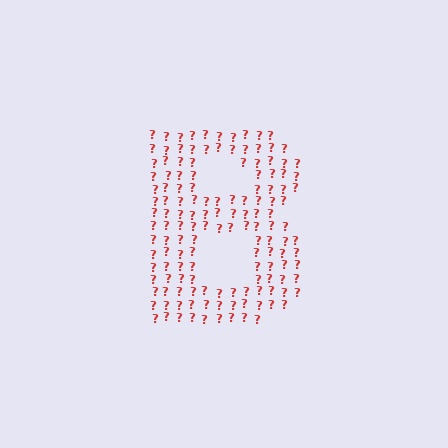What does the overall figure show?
The overall figure shows the letter B.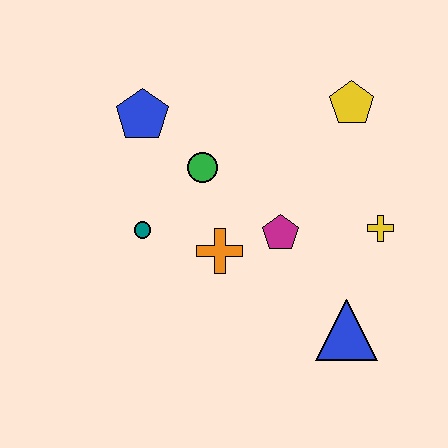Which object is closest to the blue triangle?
The yellow cross is closest to the blue triangle.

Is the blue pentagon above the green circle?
Yes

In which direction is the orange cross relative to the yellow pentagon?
The orange cross is below the yellow pentagon.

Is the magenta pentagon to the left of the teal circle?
No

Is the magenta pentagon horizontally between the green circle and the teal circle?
No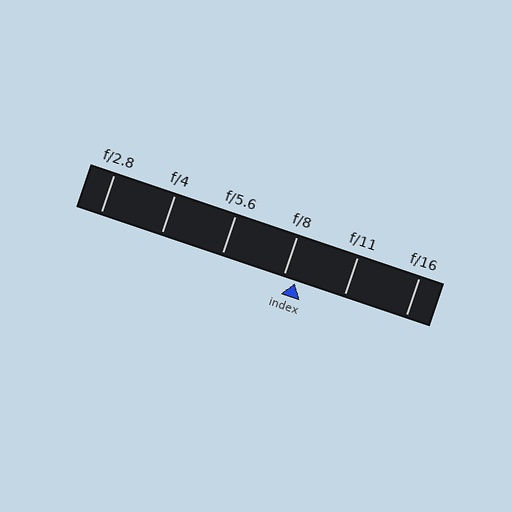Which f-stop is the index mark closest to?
The index mark is closest to f/8.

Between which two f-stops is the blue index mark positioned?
The index mark is between f/8 and f/11.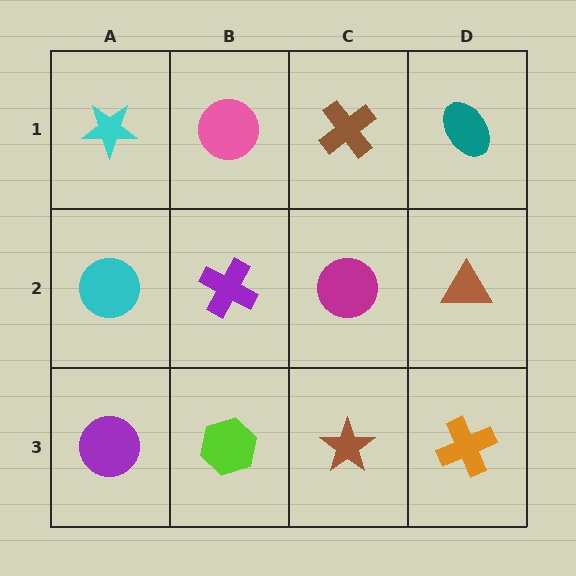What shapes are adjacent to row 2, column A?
A cyan star (row 1, column A), a purple circle (row 3, column A), a purple cross (row 2, column B).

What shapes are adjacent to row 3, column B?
A purple cross (row 2, column B), a purple circle (row 3, column A), a brown star (row 3, column C).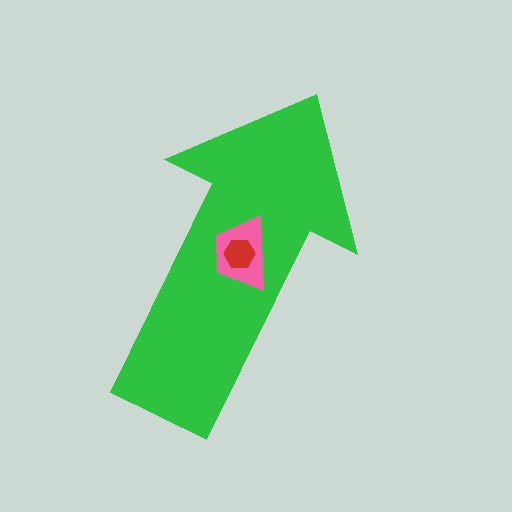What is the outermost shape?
The green arrow.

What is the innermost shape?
The red hexagon.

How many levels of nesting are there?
3.